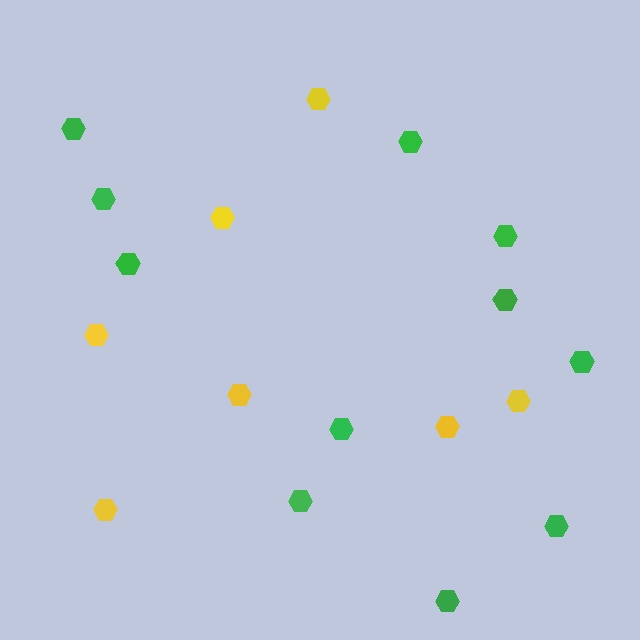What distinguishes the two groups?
There are 2 groups: one group of green hexagons (11) and one group of yellow hexagons (7).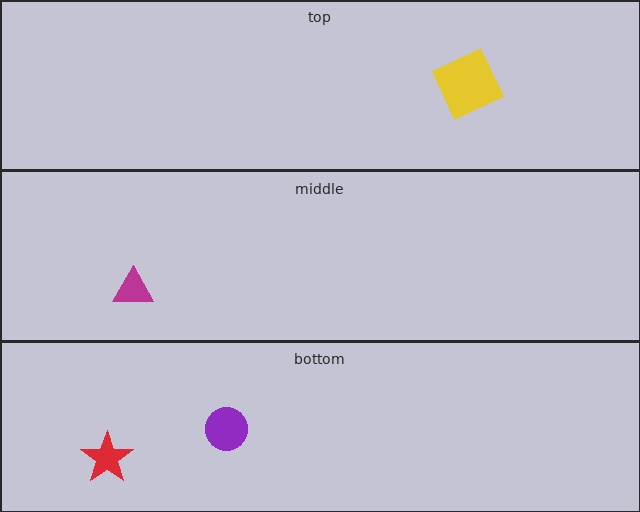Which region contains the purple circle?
The bottom region.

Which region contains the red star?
The bottom region.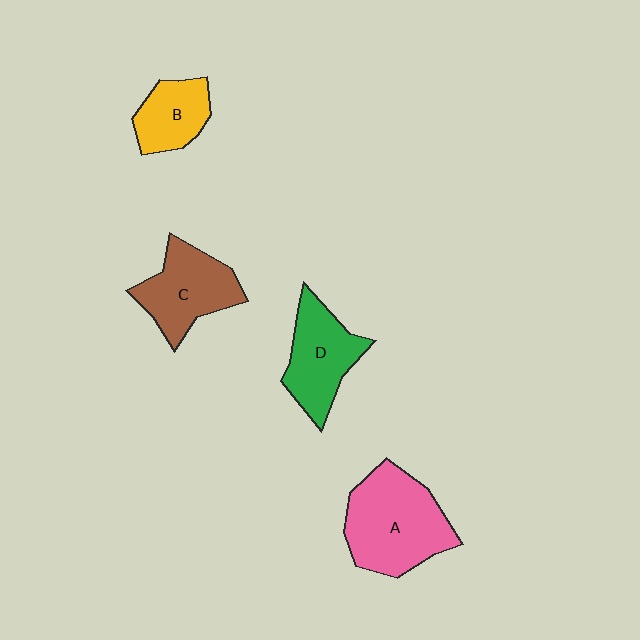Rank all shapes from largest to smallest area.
From largest to smallest: A (pink), C (brown), D (green), B (yellow).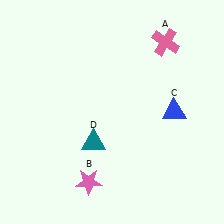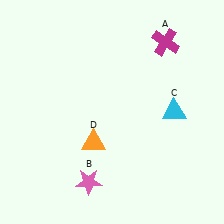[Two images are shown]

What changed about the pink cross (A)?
In Image 1, A is pink. In Image 2, it changed to magenta.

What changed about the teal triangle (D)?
In Image 1, D is teal. In Image 2, it changed to orange.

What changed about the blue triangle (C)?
In Image 1, C is blue. In Image 2, it changed to cyan.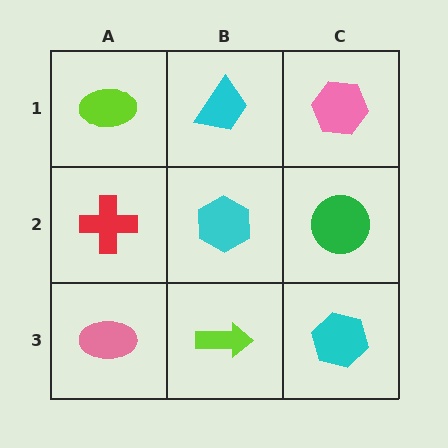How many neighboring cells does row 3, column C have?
2.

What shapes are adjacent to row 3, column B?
A cyan hexagon (row 2, column B), a pink ellipse (row 3, column A), a cyan hexagon (row 3, column C).